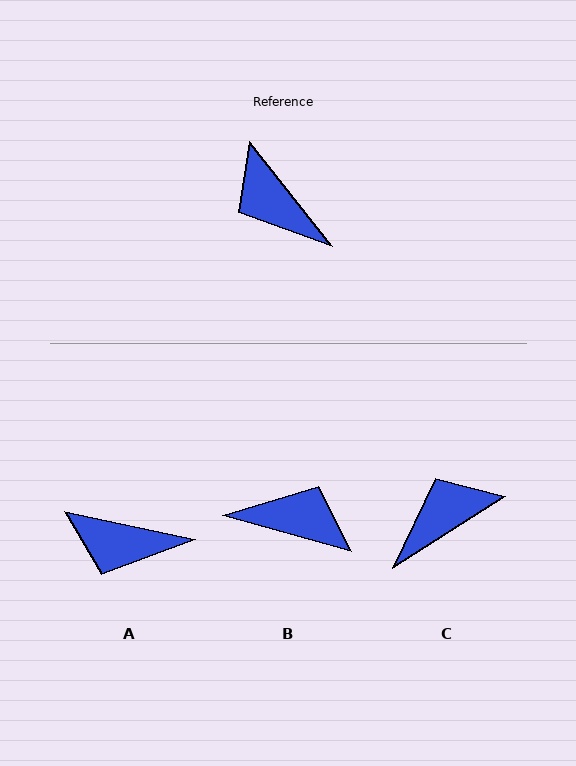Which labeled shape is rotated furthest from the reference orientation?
B, about 144 degrees away.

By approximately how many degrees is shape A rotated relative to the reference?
Approximately 40 degrees counter-clockwise.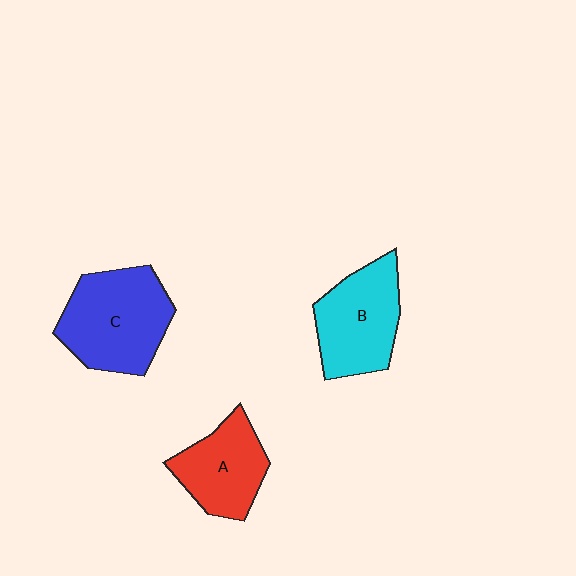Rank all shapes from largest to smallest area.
From largest to smallest: C (blue), B (cyan), A (red).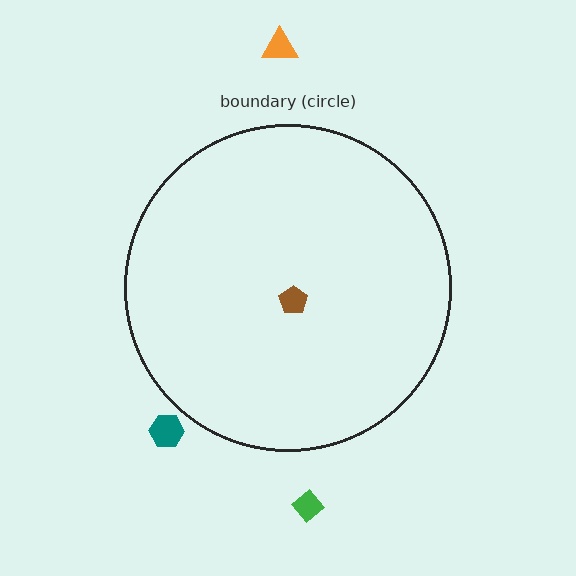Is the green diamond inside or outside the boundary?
Outside.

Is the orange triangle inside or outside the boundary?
Outside.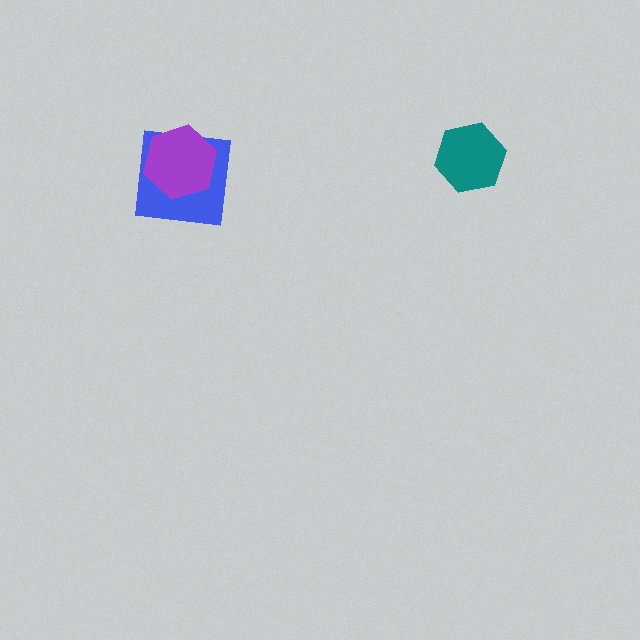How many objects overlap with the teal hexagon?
0 objects overlap with the teal hexagon.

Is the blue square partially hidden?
Yes, it is partially covered by another shape.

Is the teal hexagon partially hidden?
No, no other shape covers it.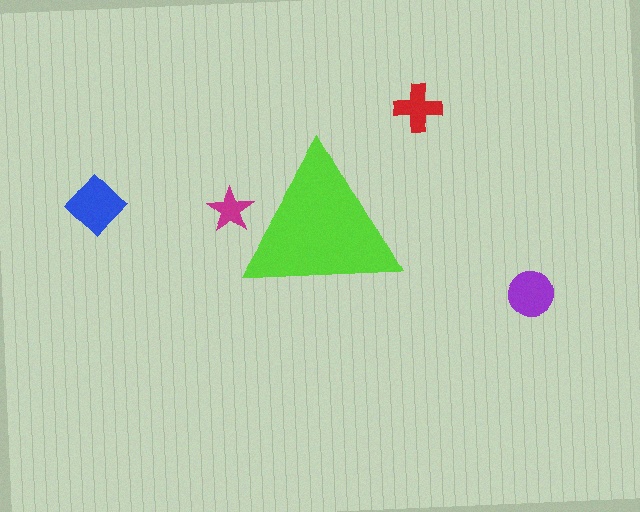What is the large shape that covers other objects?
A lime triangle.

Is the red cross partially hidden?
No, the red cross is fully visible.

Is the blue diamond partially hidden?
No, the blue diamond is fully visible.